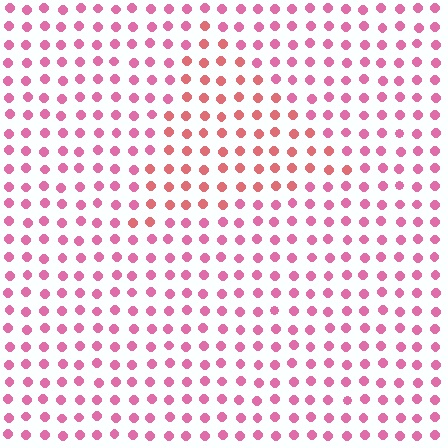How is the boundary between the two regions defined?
The boundary is defined purely by a slight shift in hue (about 27 degrees). Spacing, size, and orientation are identical on both sides.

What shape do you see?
I see a triangle.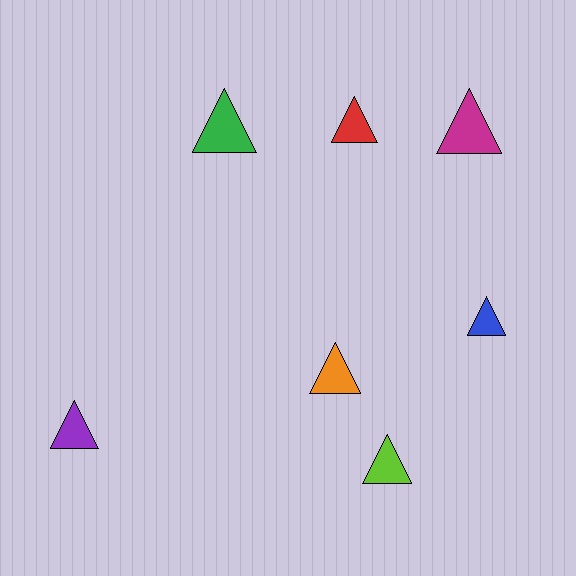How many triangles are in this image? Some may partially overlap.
There are 7 triangles.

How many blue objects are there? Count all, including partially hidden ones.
There is 1 blue object.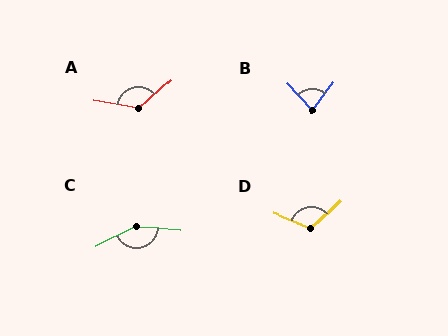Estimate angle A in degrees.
Approximately 129 degrees.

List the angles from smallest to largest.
B (80°), D (115°), A (129°), C (150°).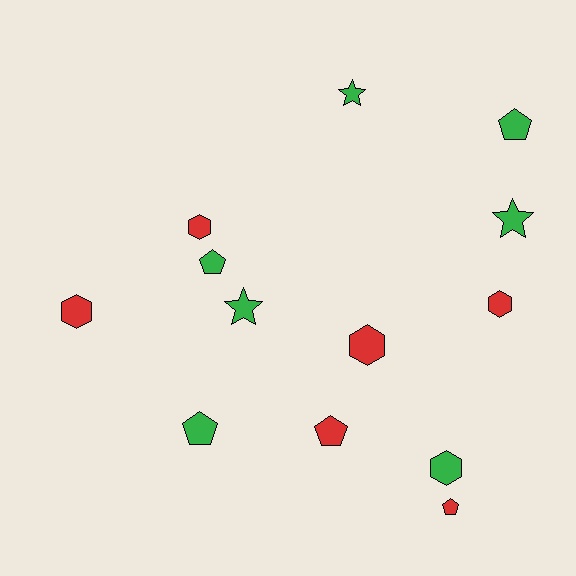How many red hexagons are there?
There are 4 red hexagons.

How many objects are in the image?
There are 13 objects.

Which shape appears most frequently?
Hexagon, with 5 objects.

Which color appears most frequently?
Green, with 7 objects.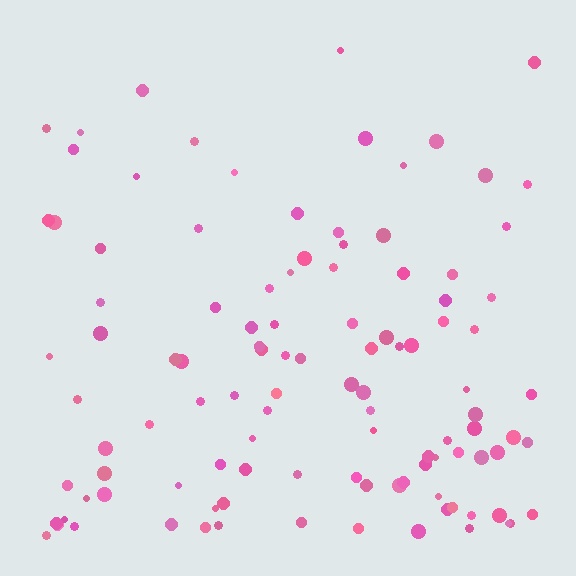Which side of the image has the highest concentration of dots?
The bottom.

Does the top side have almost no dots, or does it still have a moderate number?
Still a moderate number, just noticeably fewer than the bottom.